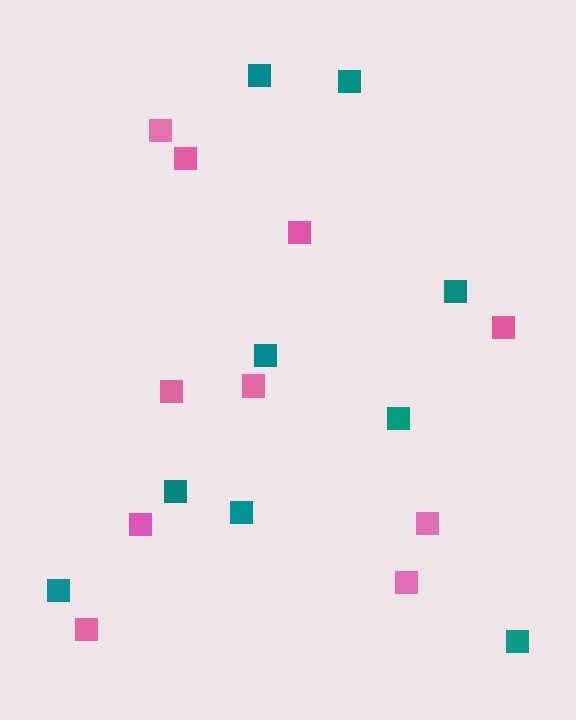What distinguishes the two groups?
There are 2 groups: one group of teal squares (9) and one group of pink squares (10).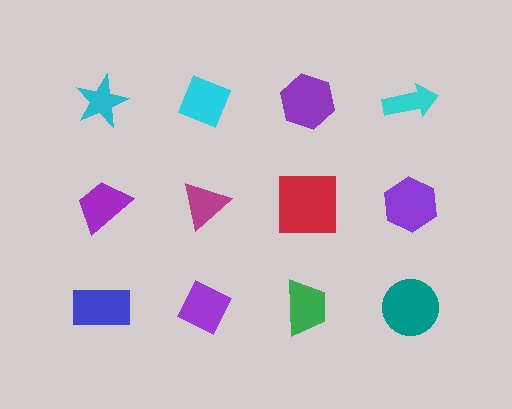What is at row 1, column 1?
A cyan star.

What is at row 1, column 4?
A cyan arrow.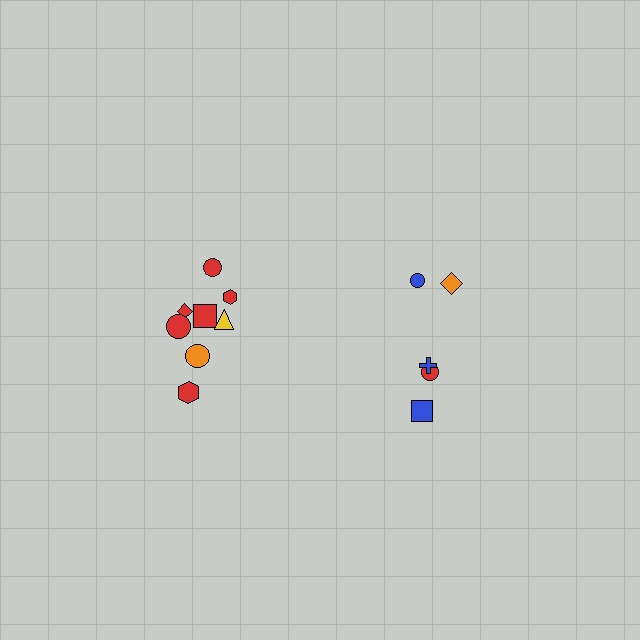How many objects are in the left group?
There are 8 objects.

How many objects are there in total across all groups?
There are 13 objects.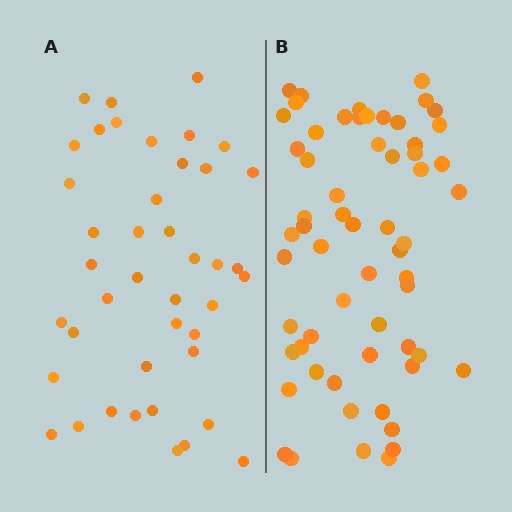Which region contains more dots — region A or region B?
Region B (the right region) has more dots.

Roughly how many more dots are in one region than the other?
Region B has approximately 20 more dots than region A.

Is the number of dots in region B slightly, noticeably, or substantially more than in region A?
Region B has noticeably more, but not dramatically so. The ratio is roughly 1.4 to 1.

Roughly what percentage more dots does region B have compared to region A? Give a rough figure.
About 45% more.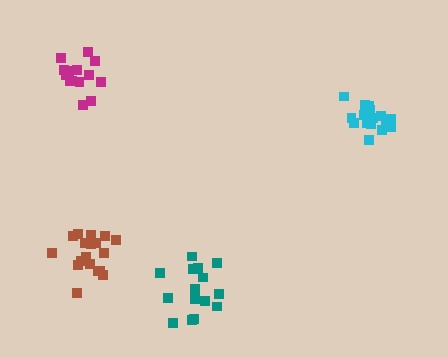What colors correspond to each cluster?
The clusters are colored: cyan, teal, brown, magenta.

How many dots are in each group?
Group 1: 18 dots, Group 2: 15 dots, Group 3: 19 dots, Group 4: 14 dots (66 total).